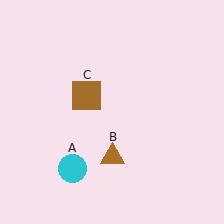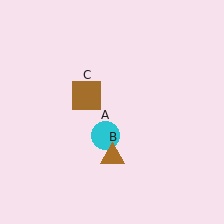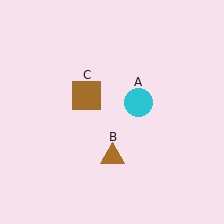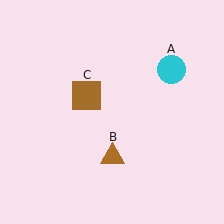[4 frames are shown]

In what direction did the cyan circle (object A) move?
The cyan circle (object A) moved up and to the right.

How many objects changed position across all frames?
1 object changed position: cyan circle (object A).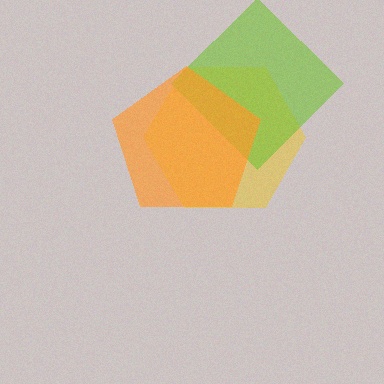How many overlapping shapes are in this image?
There are 3 overlapping shapes in the image.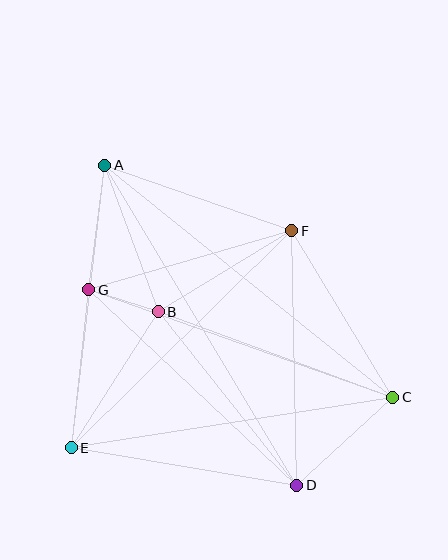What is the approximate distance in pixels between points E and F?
The distance between E and F is approximately 309 pixels.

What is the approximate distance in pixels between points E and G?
The distance between E and G is approximately 159 pixels.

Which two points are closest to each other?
Points B and G are closest to each other.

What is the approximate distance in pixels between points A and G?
The distance between A and G is approximately 126 pixels.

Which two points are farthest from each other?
Points A and D are farthest from each other.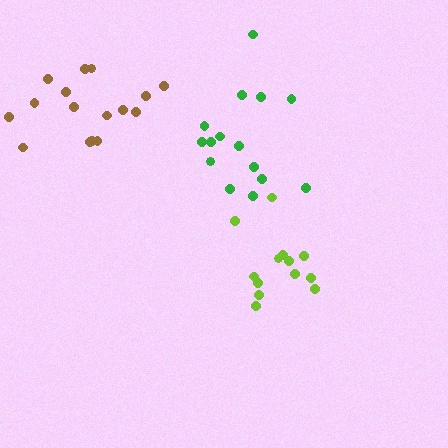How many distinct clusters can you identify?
There are 3 distinct clusters.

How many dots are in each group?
Group 1: 13 dots, Group 2: 15 dots, Group 3: 16 dots (44 total).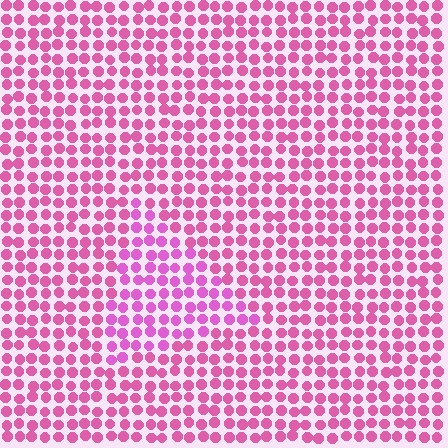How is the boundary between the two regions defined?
The boundary is defined purely by a slight shift in hue (about 20 degrees). Spacing, size, and orientation are identical on both sides.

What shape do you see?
I see a triangle.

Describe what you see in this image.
The image is filled with small pink elements in a uniform arrangement. A triangle-shaped region is visible where the elements are tinted to a slightly different hue, forming a subtle color boundary.